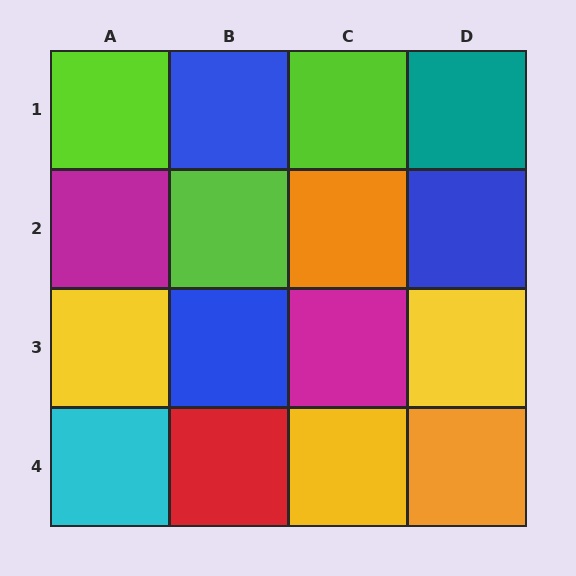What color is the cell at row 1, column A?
Lime.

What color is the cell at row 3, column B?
Blue.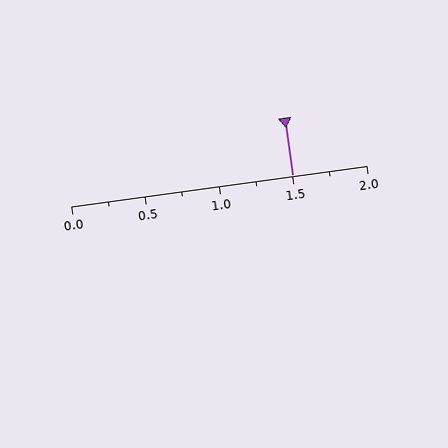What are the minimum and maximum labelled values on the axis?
The axis runs from 0.0 to 2.0.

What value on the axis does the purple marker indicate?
The marker indicates approximately 1.5.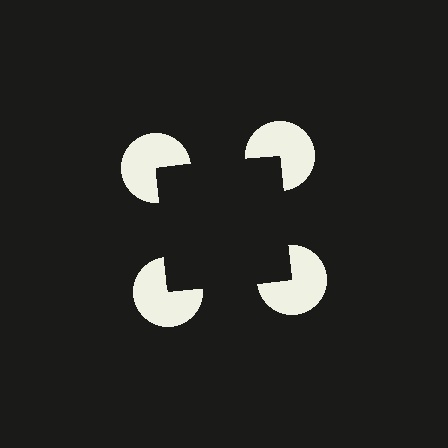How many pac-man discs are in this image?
There are 4 — one at each vertex of the illusory square.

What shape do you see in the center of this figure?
An illusory square — its edges are inferred from the aligned wedge cuts in the pac-man discs, not physically drawn.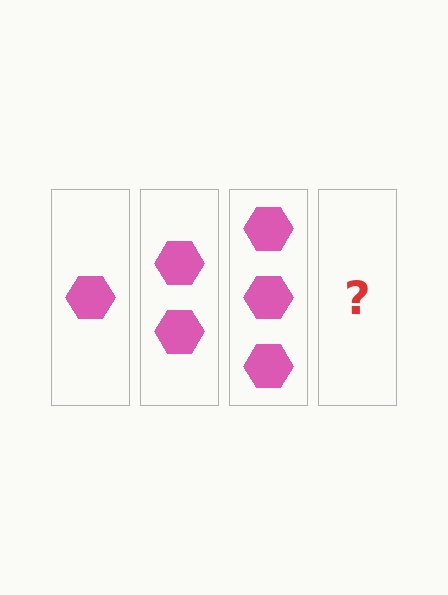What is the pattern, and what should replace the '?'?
The pattern is that each step adds one more hexagon. The '?' should be 4 hexagons.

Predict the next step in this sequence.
The next step is 4 hexagons.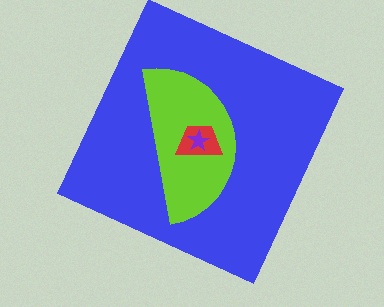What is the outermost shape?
The blue square.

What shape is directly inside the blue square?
The lime semicircle.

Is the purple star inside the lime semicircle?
Yes.